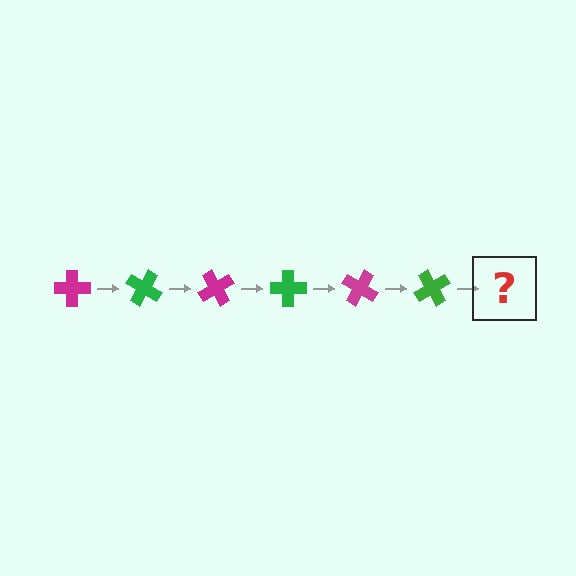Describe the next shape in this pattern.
It should be a magenta cross, rotated 180 degrees from the start.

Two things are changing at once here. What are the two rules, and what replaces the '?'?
The two rules are that it rotates 30 degrees each step and the color cycles through magenta and green. The '?' should be a magenta cross, rotated 180 degrees from the start.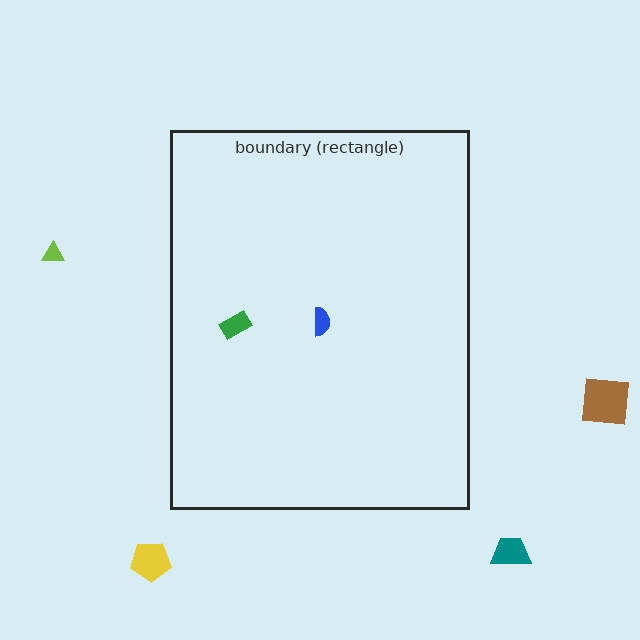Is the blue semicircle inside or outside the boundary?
Inside.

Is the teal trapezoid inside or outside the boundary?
Outside.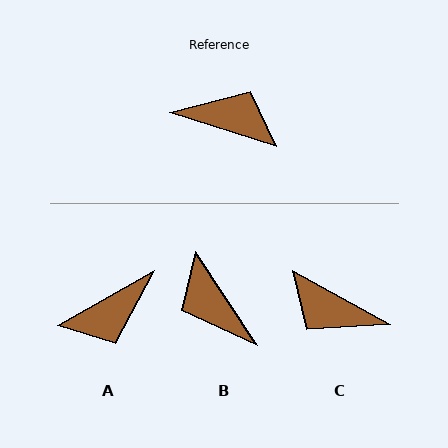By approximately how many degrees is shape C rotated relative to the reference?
Approximately 169 degrees counter-clockwise.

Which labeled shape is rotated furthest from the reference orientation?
C, about 169 degrees away.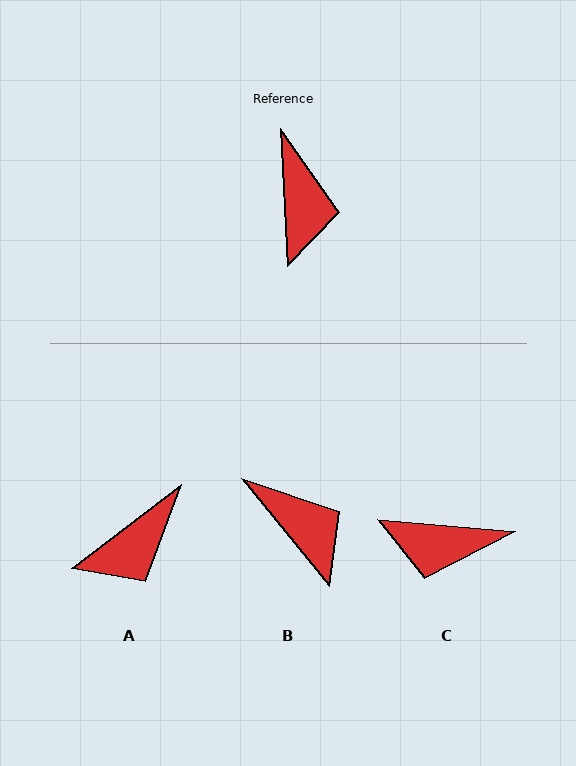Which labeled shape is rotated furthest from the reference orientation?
C, about 98 degrees away.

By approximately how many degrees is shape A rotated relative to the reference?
Approximately 56 degrees clockwise.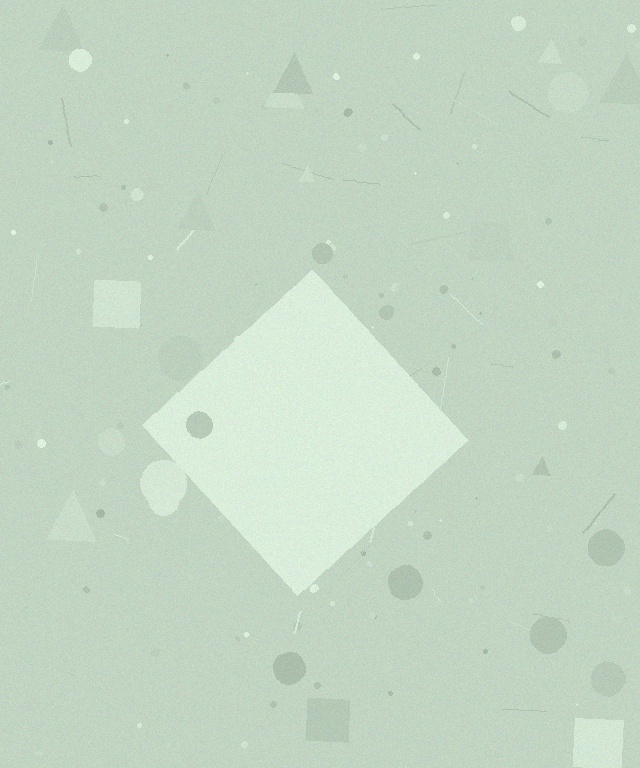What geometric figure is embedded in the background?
A diamond is embedded in the background.